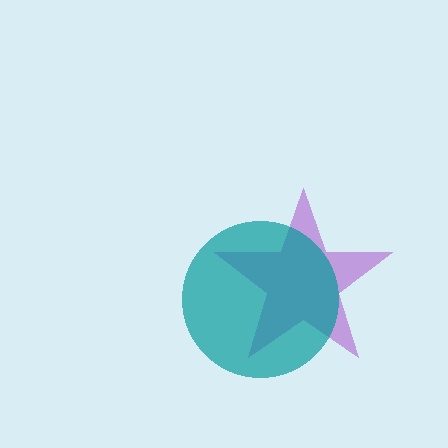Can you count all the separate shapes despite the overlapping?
Yes, there are 2 separate shapes.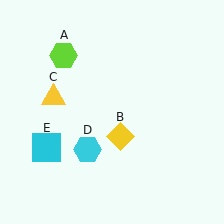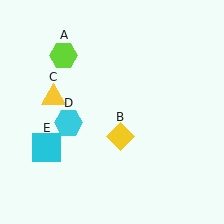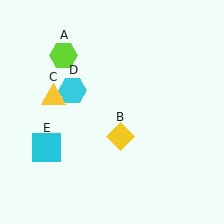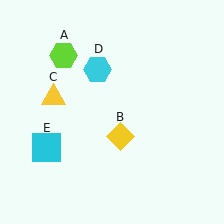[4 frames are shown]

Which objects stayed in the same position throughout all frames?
Lime hexagon (object A) and yellow diamond (object B) and yellow triangle (object C) and cyan square (object E) remained stationary.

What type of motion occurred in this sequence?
The cyan hexagon (object D) rotated clockwise around the center of the scene.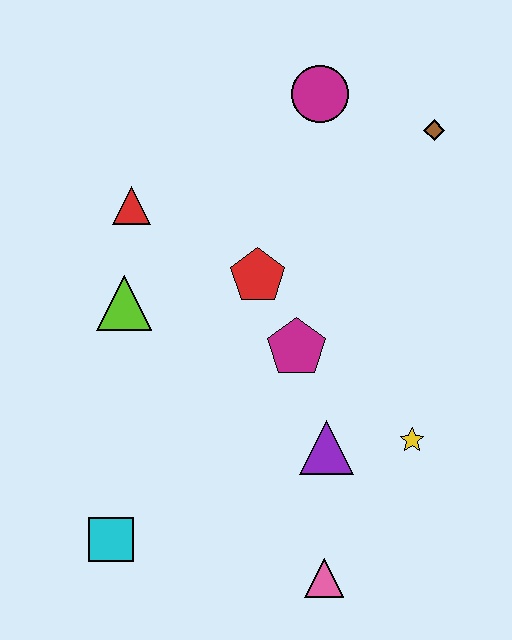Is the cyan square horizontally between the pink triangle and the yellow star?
No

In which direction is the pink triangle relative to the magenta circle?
The pink triangle is below the magenta circle.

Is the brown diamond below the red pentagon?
No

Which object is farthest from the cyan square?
The brown diamond is farthest from the cyan square.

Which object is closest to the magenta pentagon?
The red pentagon is closest to the magenta pentagon.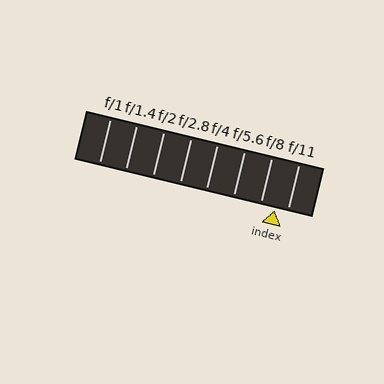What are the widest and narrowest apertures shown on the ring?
The widest aperture shown is f/1 and the narrowest is f/11.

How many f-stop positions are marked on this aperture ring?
There are 8 f-stop positions marked.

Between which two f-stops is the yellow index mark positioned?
The index mark is between f/8 and f/11.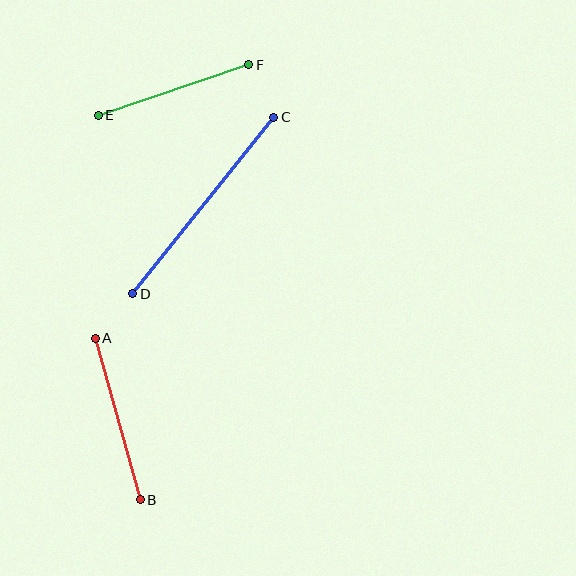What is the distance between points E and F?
The distance is approximately 159 pixels.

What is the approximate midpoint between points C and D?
The midpoint is at approximately (203, 206) pixels.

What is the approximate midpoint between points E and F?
The midpoint is at approximately (174, 90) pixels.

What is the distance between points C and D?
The distance is approximately 226 pixels.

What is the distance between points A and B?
The distance is approximately 168 pixels.